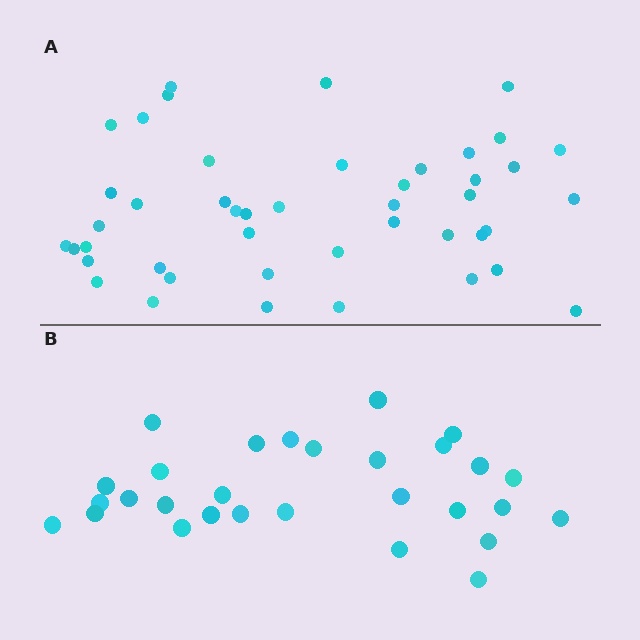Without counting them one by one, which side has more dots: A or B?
Region A (the top region) has more dots.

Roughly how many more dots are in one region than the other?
Region A has approximately 15 more dots than region B.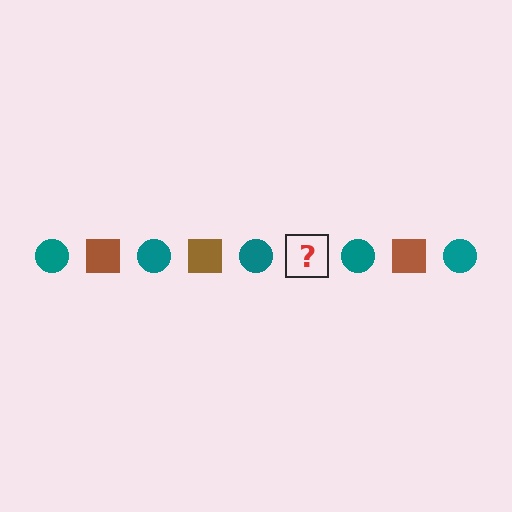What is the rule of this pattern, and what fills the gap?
The rule is that the pattern alternates between teal circle and brown square. The gap should be filled with a brown square.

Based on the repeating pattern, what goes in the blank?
The blank should be a brown square.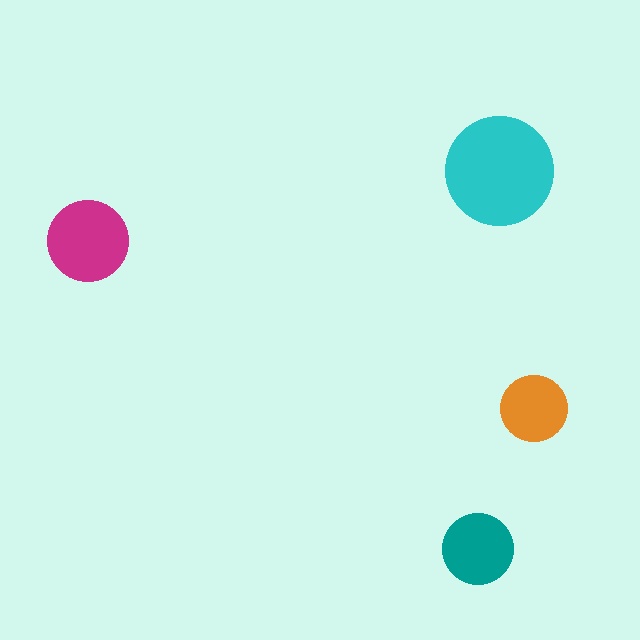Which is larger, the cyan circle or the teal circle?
The cyan one.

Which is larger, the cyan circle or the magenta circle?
The cyan one.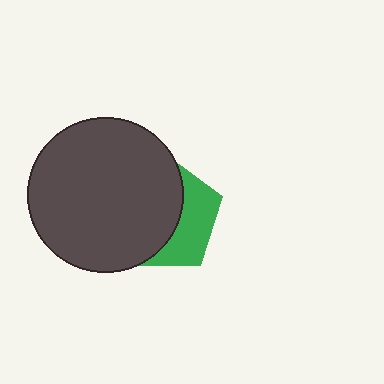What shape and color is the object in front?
The object in front is a dark gray circle.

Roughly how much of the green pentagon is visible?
A small part of it is visible (roughly 38%).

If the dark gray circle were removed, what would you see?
You would see the complete green pentagon.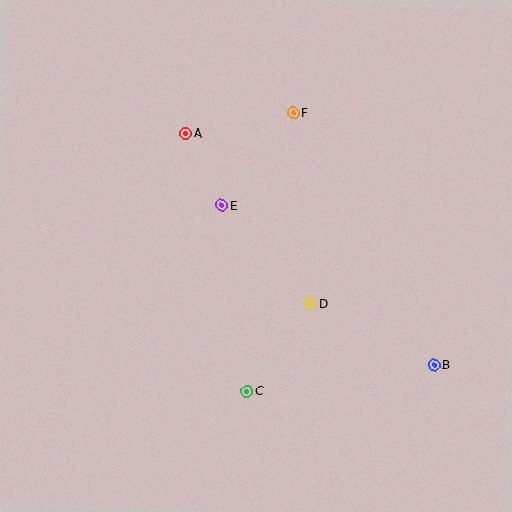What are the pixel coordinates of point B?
Point B is at (434, 365).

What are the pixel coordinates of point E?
Point E is at (222, 205).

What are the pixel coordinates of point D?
Point D is at (311, 304).